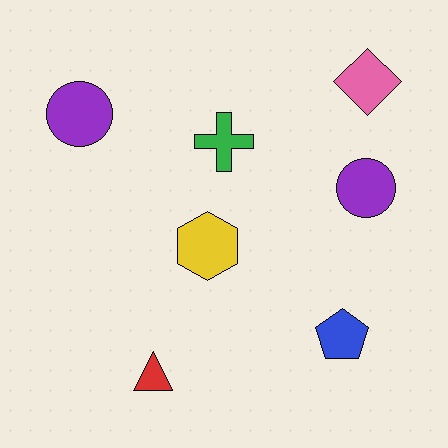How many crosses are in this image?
There is 1 cross.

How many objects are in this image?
There are 7 objects.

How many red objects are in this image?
There is 1 red object.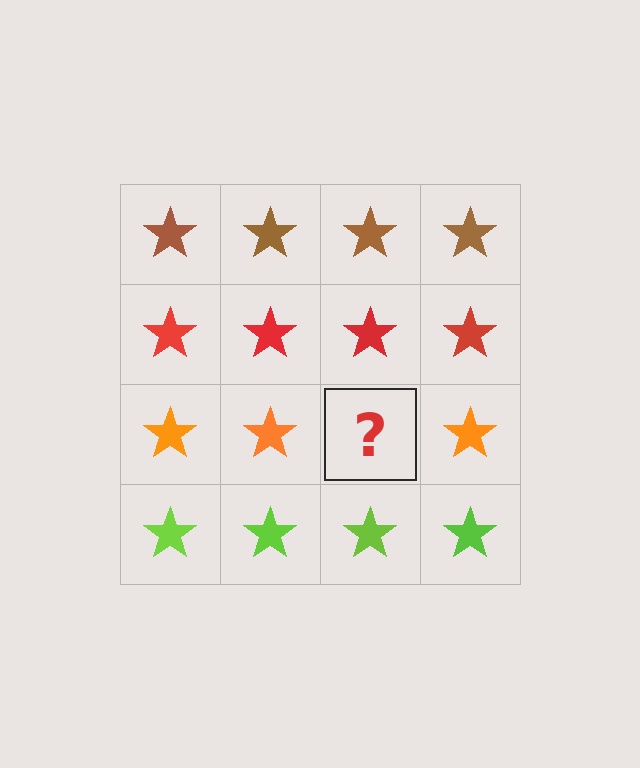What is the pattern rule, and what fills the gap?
The rule is that each row has a consistent color. The gap should be filled with an orange star.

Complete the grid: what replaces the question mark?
The question mark should be replaced with an orange star.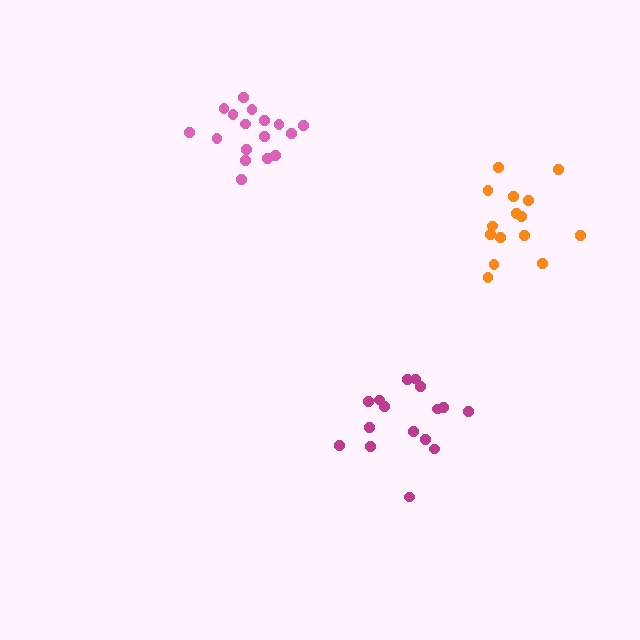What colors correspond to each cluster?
The clusters are colored: magenta, pink, orange.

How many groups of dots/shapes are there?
There are 3 groups.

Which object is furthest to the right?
The orange cluster is rightmost.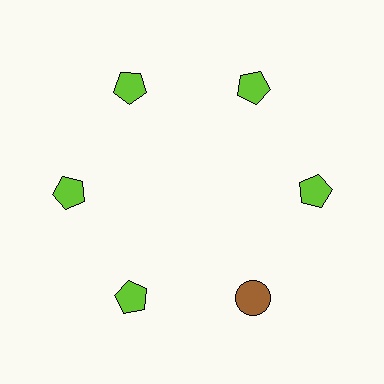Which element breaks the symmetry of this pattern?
The brown circle at roughly the 5 o'clock position breaks the symmetry. All other shapes are lime pentagons.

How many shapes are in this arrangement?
There are 6 shapes arranged in a ring pattern.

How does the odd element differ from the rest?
It differs in both color (brown instead of lime) and shape (circle instead of pentagon).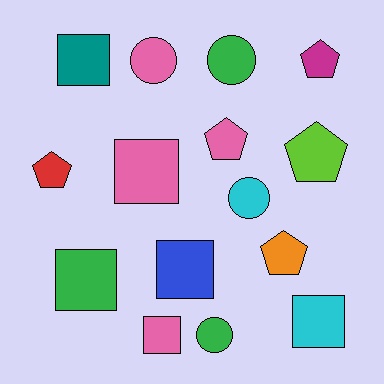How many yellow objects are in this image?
There are no yellow objects.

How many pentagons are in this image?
There are 5 pentagons.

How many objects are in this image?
There are 15 objects.